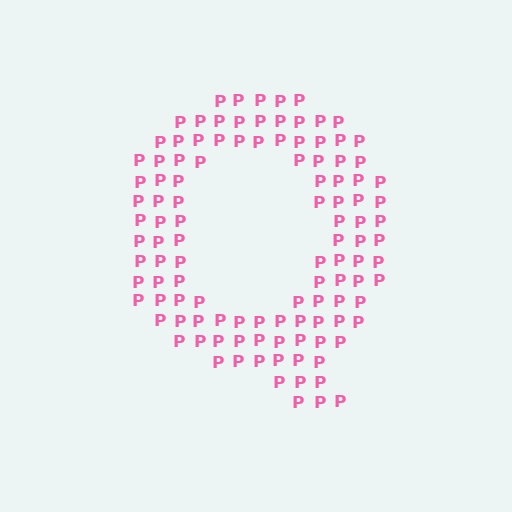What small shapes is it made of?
It is made of small letter P's.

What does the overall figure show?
The overall figure shows the letter Q.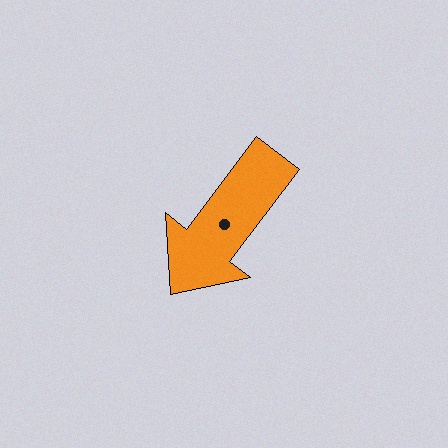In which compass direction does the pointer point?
Southwest.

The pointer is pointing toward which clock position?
Roughly 7 o'clock.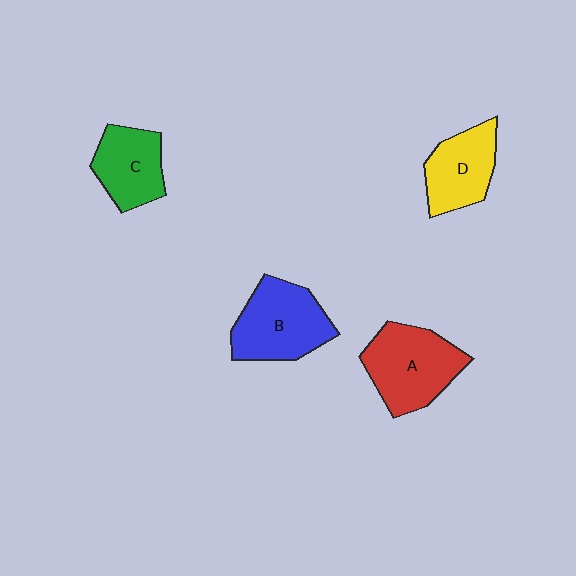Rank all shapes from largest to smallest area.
From largest to smallest: A (red), B (blue), D (yellow), C (green).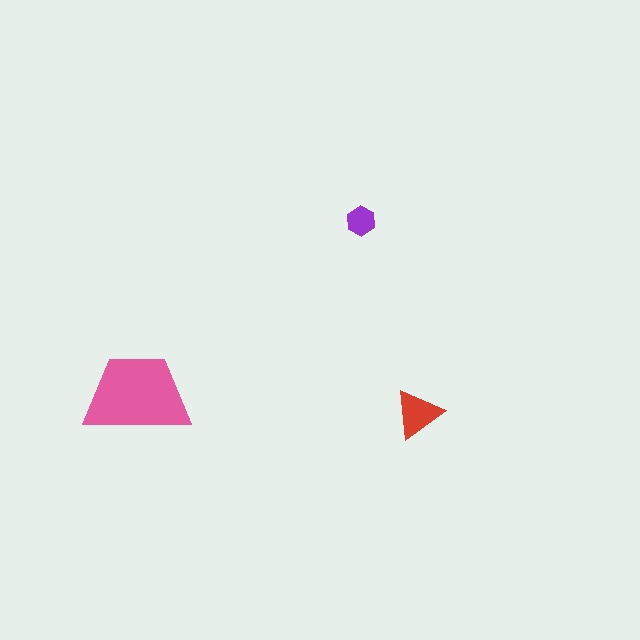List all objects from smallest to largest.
The purple hexagon, the red triangle, the pink trapezoid.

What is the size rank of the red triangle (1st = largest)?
2nd.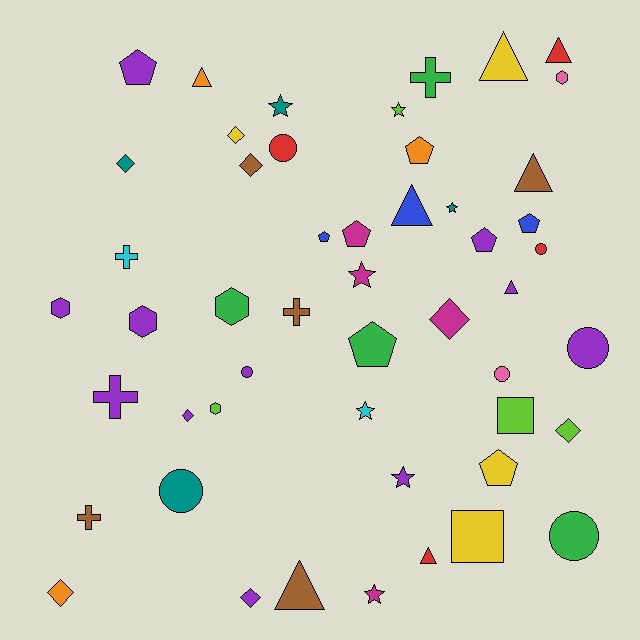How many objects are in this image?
There are 50 objects.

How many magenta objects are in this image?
There are 4 magenta objects.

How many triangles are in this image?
There are 8 triangles.